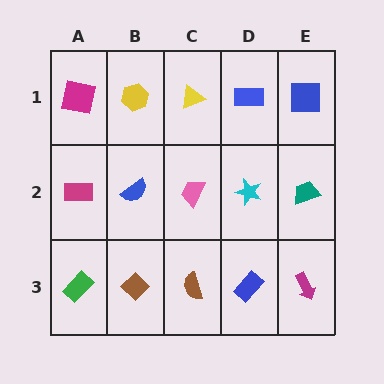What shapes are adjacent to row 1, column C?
A pink trapezoid (row 2, column C), a yellow hexagon (row 1, column B), a blue rectangle (row 1, column D).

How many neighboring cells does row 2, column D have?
4.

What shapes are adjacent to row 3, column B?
A blue semicircle (row 2, column B), a green rectangle (row 3, column A), a brown semicircle (row 3, column C).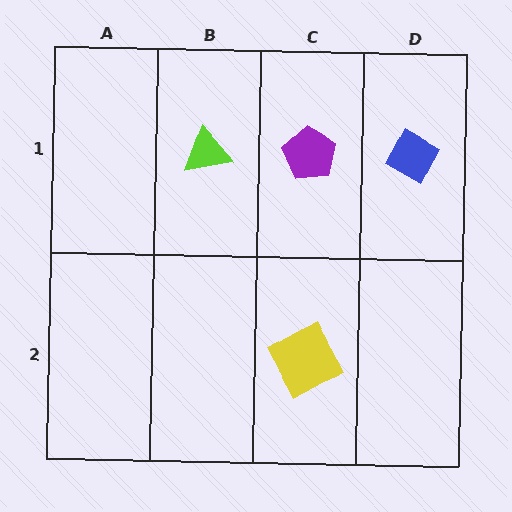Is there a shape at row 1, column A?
No, that cell is empty.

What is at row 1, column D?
A blue diamond.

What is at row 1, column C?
A purple pentagon.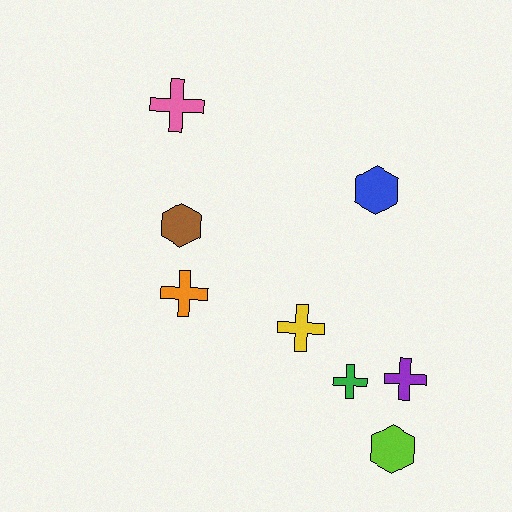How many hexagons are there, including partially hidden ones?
There are 3 hexagons.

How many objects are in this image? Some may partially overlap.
There are 8 objects.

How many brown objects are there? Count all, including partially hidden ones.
There is 1 brown object.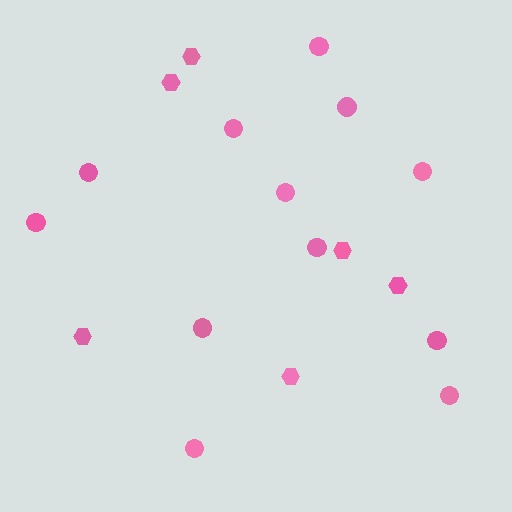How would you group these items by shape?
There are 2 groups: one group of circles (12) and one group of hexagons (6).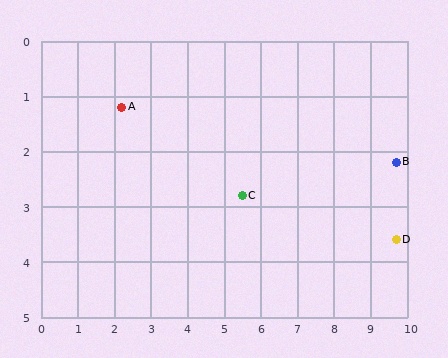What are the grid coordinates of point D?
Point D is at approximately (9.7, 3.6).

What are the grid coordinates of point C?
Point C is at approximately (5.5, 2.8).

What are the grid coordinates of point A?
Point A is at approximately (2.2, 1.2).